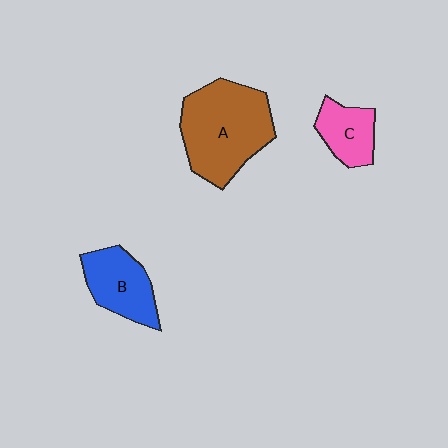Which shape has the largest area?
Shape A (brown).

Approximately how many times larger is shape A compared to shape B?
Approximately 1.7 times.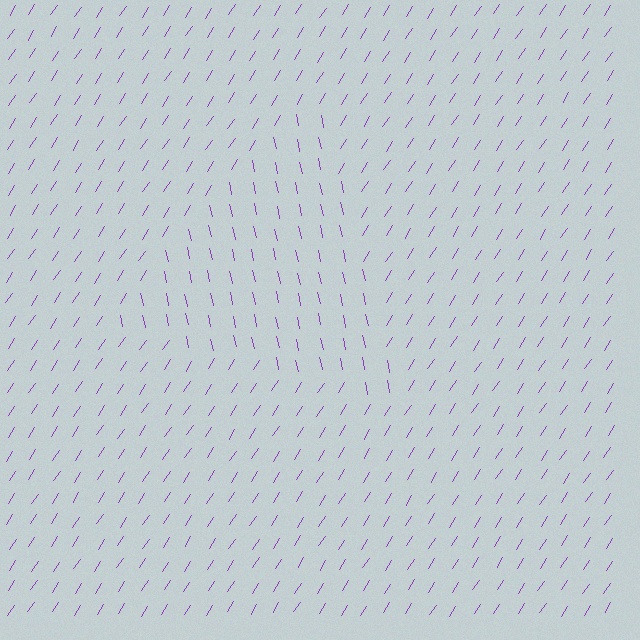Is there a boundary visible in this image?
Yes, there is a texture boundary formed by a change in line orientation.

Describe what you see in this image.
The image is filled with small purple line segments. A triangle region in the image has lines oriented differently from the surrounding lines, creating a visible texture boundary.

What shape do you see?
I see a triangle.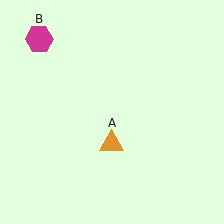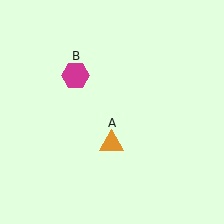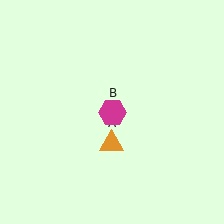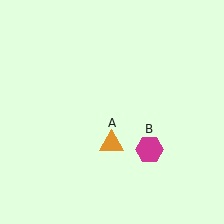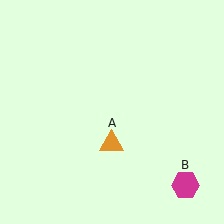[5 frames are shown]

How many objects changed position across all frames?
1 object changed position: magenta hexagon (object B).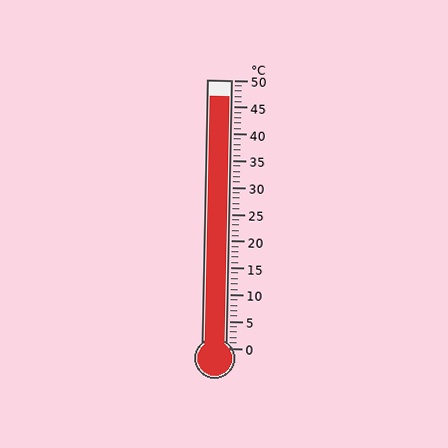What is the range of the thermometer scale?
The thermometer scale ranges from 0°C to 50°C.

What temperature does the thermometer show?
The thermometer shows approximately 47°C.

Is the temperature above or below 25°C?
The temperature is above 25°C.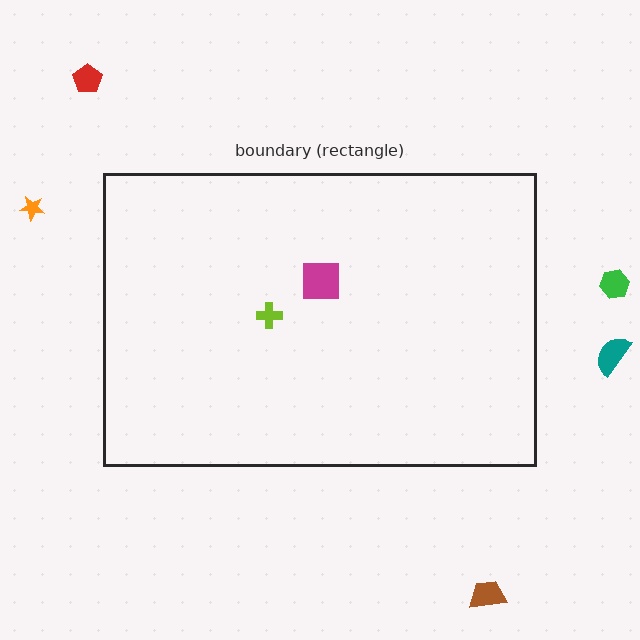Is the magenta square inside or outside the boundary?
Inside.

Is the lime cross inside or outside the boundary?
Inside.